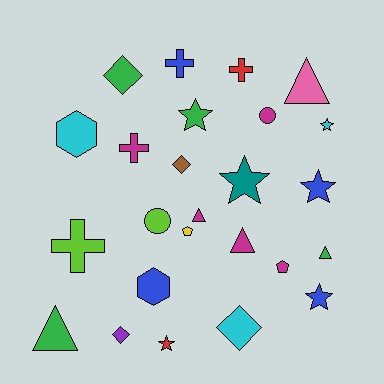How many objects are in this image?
There are 25 objects.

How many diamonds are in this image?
There are 4 diamonds.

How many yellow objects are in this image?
There is 1 yellow object.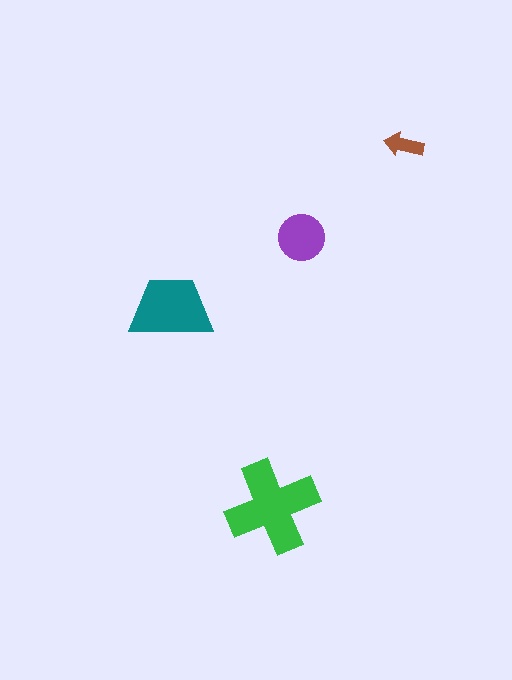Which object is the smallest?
The brown arrow.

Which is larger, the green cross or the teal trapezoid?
The green cross.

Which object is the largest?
The green cross.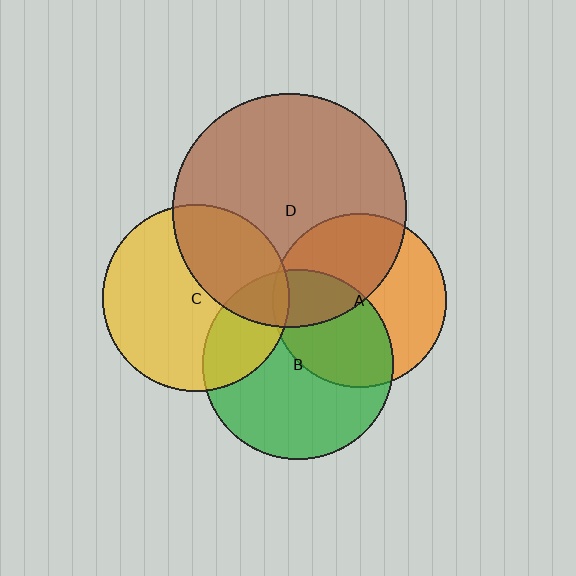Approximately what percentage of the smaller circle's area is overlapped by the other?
Approximately 5%.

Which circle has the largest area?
Circle D (brown).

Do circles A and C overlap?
Yes.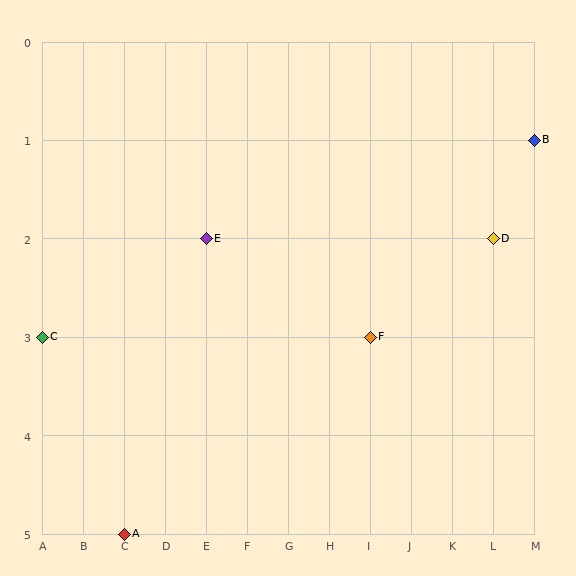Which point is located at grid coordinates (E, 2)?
Point E is at (E, 2).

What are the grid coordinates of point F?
Point F is at grid coordinates (I, 3).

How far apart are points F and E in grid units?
Points F and E are 4 columns and 1 row apart (about 4.1 grid units diagonally).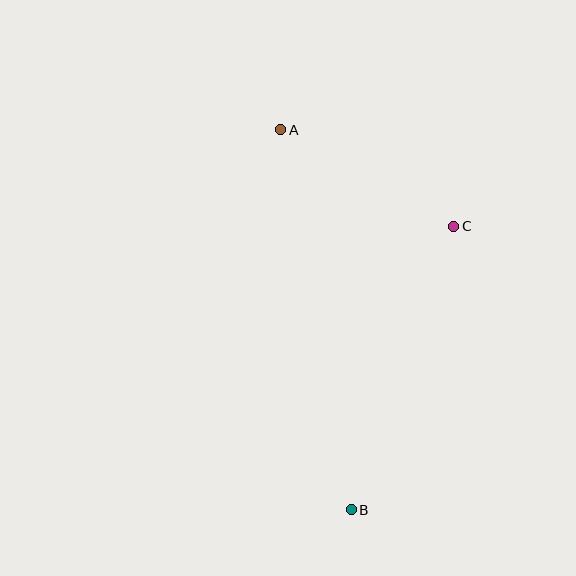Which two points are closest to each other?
Points A and C are closest to each other.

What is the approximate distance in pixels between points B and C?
The distance between B and C is approximately 302 pixels.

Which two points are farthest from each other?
Points A and B are farthest from each other.